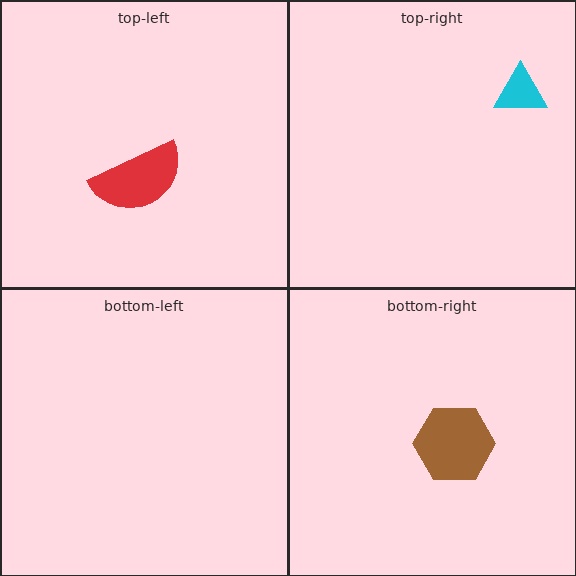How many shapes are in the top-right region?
1.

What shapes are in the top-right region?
The cyan triangle.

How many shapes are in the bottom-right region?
1.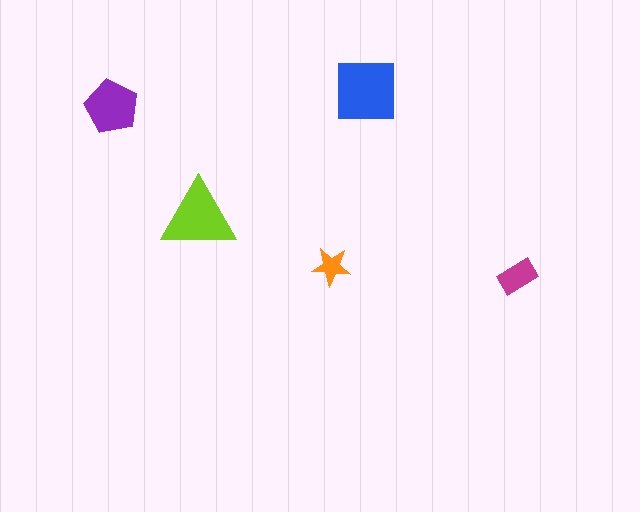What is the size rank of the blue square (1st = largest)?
1st.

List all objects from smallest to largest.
The orange star, the magenta rectangle, the purple pentagon, the lime triangle, the blue square.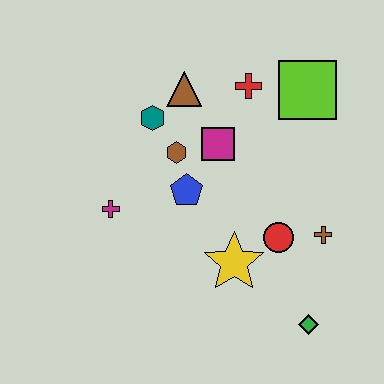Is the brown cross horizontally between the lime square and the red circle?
No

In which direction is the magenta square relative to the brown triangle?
The magenta square is below the brown triangle.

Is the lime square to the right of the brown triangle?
Yes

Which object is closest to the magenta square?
The brown hexagon is closest to the magenta square.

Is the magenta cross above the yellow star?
Yes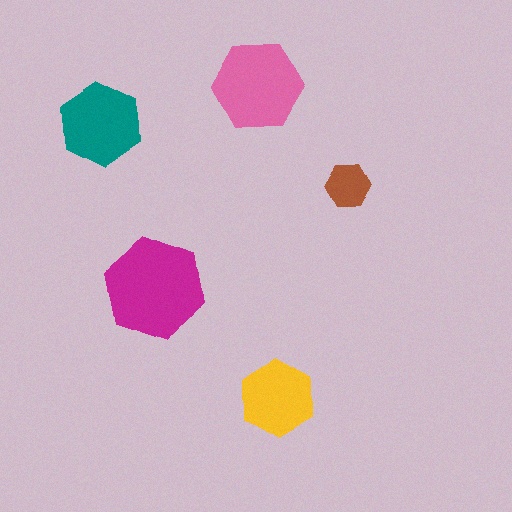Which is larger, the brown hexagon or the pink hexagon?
The pink one.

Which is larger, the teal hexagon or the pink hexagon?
The pink one.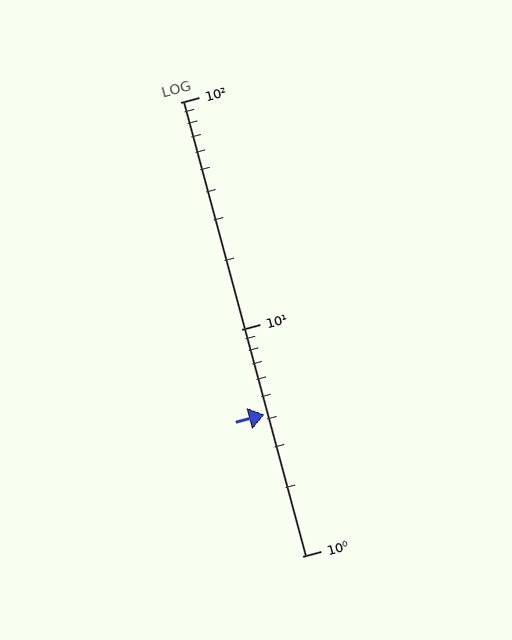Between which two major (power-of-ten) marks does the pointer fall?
The pointer is between 1 and 10.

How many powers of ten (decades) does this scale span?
The scale spans 2 decades, from 1 to 100.